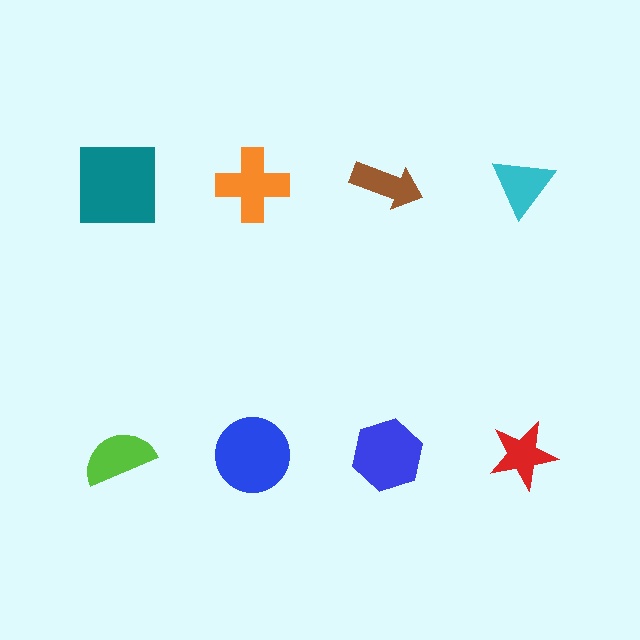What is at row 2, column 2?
A blue circle.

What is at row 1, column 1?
A teal square.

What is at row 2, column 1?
A lime semicircle.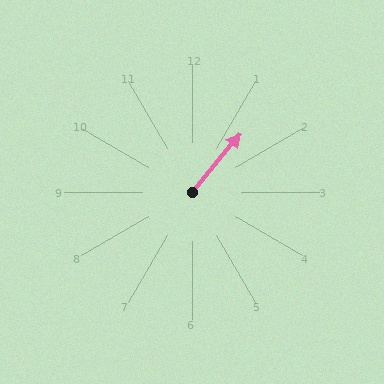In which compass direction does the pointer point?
Northeast.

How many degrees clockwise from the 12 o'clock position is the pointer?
Approximately 39 degrees.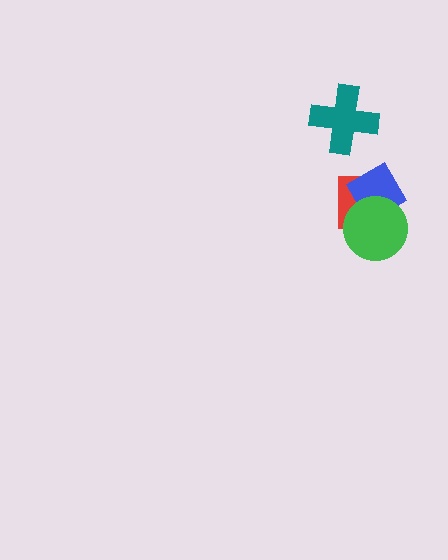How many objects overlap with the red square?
2 objects overlap with the red square.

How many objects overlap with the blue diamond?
2 objects overlap with the blue diamond.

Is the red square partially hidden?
Yes, it is partially covered by another shape.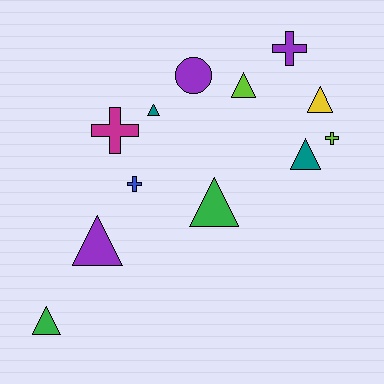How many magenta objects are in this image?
There is 1 magenta object.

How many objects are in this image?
There are 12 objects.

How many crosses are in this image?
There are 4 crosses.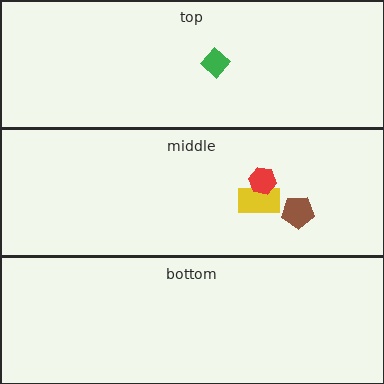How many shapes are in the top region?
1.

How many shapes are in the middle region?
3.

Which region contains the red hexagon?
The middle region.